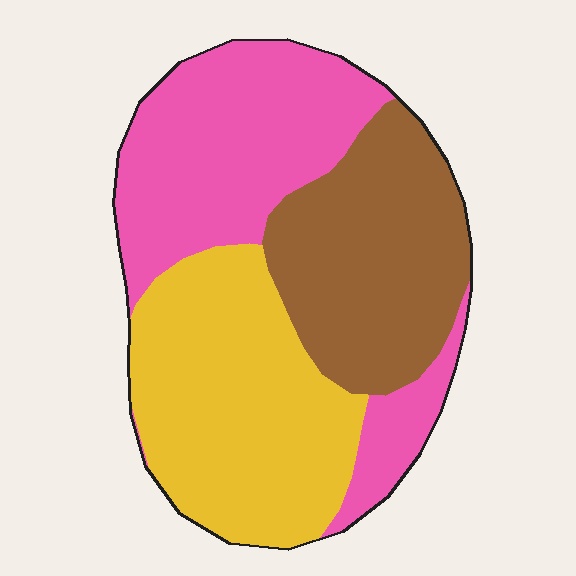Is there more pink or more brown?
Pink.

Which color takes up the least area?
Brown, at roughly 30%.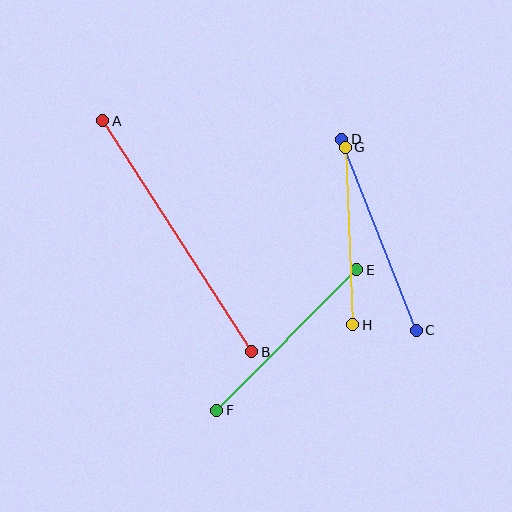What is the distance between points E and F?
The distance is approximately 198 pixels.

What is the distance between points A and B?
The distance is approximately 275 pixels.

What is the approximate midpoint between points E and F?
The midpoint is at approximately (287, 340) pixels.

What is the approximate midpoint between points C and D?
The midpoint is at approximately (379, 235) pixels.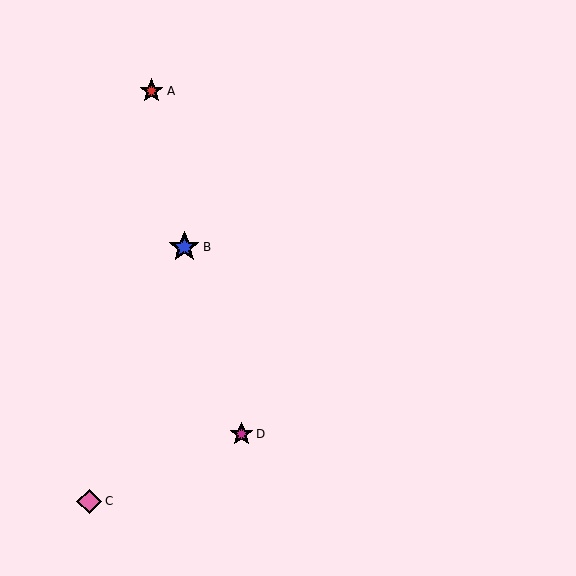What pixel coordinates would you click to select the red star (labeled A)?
Click at (152, 91) to select the red star A.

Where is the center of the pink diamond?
The center of the pink diamond is at (89, 501).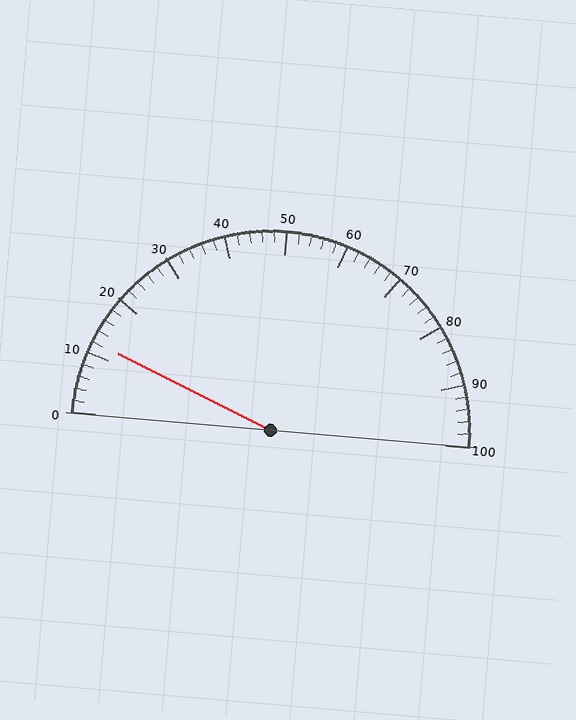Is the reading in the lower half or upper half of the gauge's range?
The reading is in the lower half of the range (0 to 100).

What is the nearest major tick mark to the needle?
The nearest major tick mark is 10.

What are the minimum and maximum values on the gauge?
The gauge ranges from 0 to 100.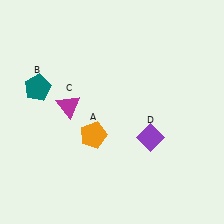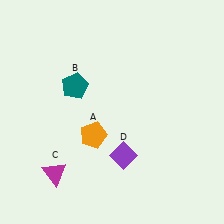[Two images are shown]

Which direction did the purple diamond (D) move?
The purple diamond (D) moved left.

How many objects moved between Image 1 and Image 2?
3 objects moved between the two images.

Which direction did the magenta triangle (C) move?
The magenta triangle (C) moved down.